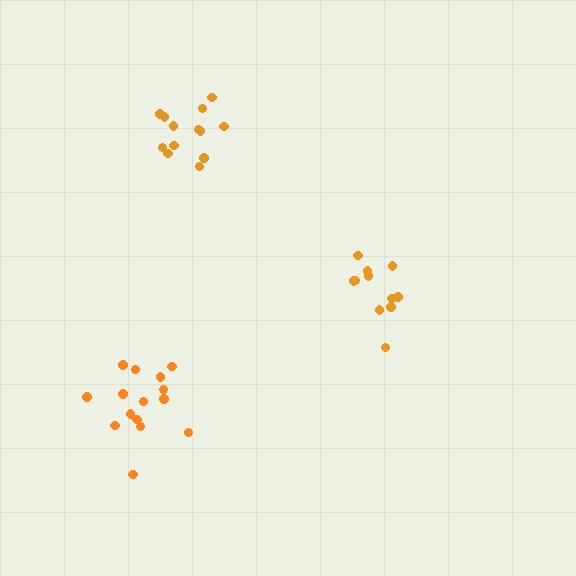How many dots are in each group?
Group 1: 15 dots, Group 2: 11 dots, Group 3: 13 dots (39 total).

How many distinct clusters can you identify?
There are 3 distinct clusters.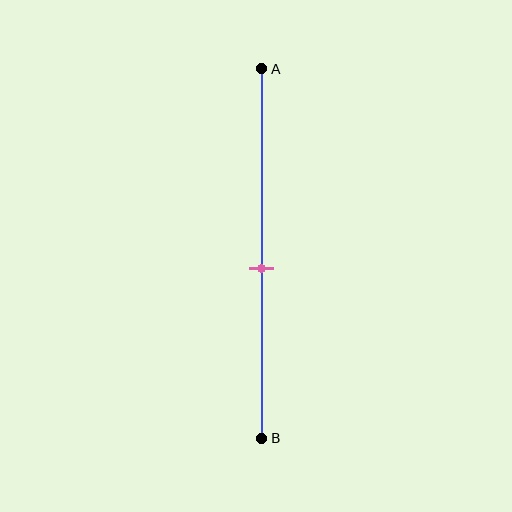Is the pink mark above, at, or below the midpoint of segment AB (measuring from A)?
The pink mark is below the midpoint of segment AB.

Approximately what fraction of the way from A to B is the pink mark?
The pink mark is approximately 55% of the way from A to B.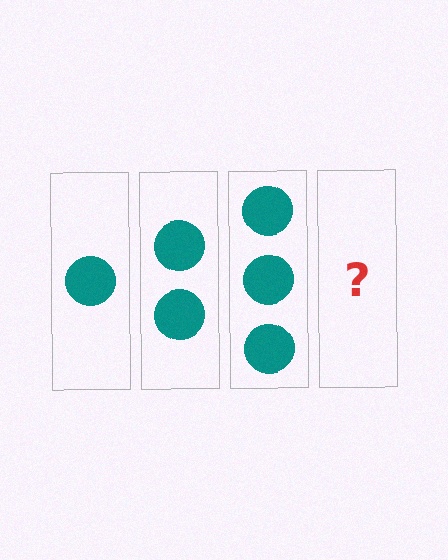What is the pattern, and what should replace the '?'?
The pattern is that each step adds one more circle. The '?' should be 4 circles.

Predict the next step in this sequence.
The next step is 4 circles.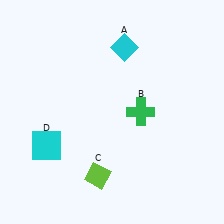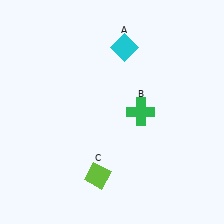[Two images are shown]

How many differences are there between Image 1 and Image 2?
There is 1 difference between the two images.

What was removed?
The cyan square (D) was removed in Image 2.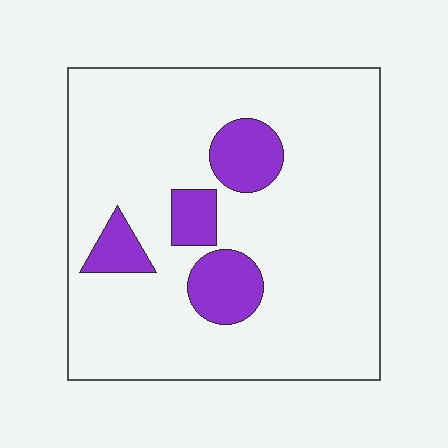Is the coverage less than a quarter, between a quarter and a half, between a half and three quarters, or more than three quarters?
Less than a quarter.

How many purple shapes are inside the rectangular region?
4.